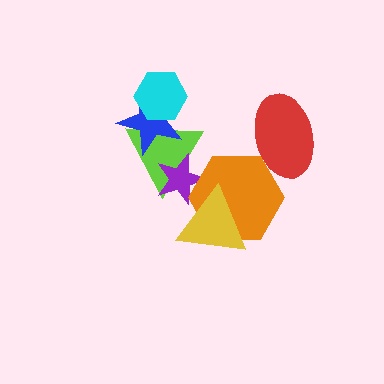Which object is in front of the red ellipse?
The orange hexagon is in front of the red ellipse.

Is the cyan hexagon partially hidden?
No, no other shape covers it.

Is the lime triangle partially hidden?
Yes, it is partially covered by another shape.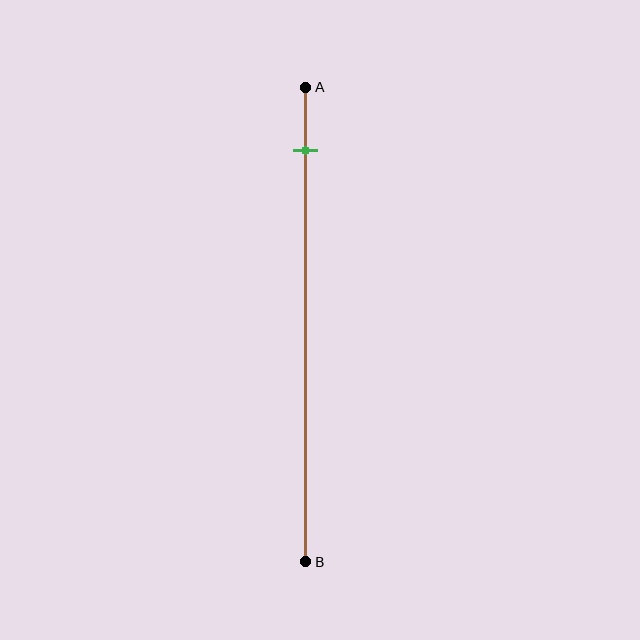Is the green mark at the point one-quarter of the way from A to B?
No, the mark is at about 15% from A, not at the 25% one-quarter point.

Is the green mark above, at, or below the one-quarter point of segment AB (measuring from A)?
The green mark is above the one-quarter point of segment AB.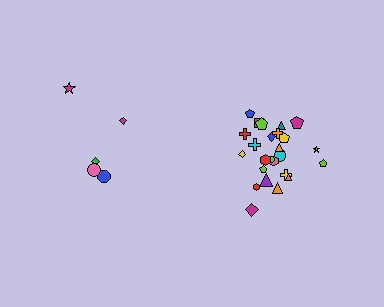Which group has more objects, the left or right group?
The right group.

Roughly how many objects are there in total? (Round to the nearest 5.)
Roughly 30 objects in total.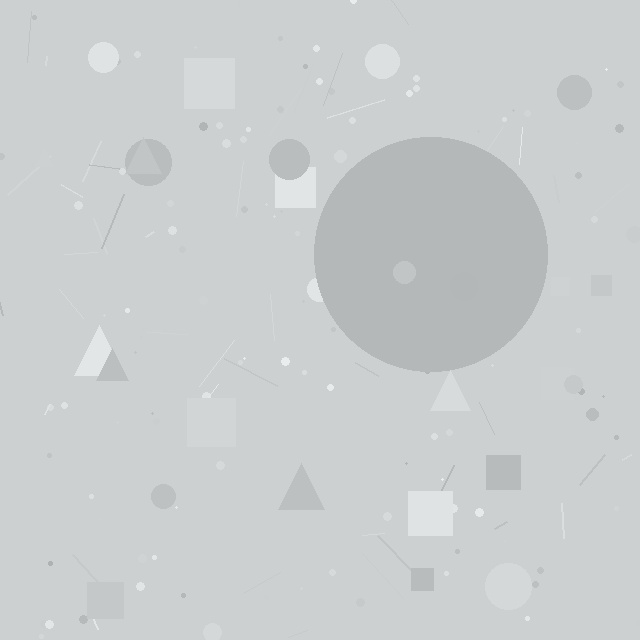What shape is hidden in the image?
A circle is hidden in the image.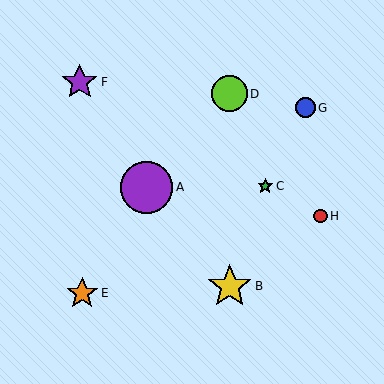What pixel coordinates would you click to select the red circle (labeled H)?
Click at (321, 216) to select the red circle H.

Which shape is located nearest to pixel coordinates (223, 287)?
The yellow star (labeled B) at (230, 286) is nearest to that location.